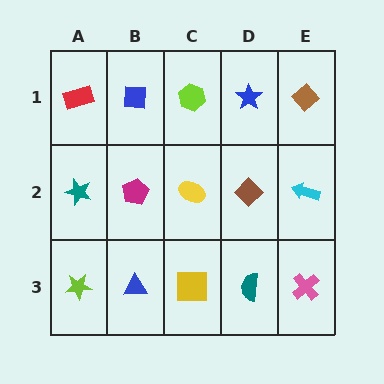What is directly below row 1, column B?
A magenta pentagon.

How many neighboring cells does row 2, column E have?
3.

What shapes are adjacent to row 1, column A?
A teal star (row 2, column A), a blue square (row 1, column B).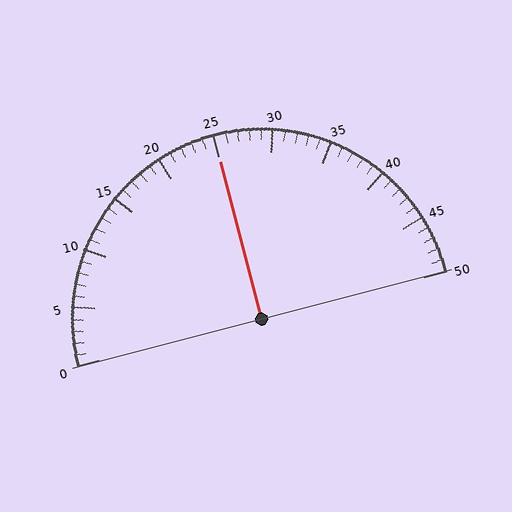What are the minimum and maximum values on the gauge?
The gauge ranges from 0 to 50.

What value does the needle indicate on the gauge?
The needle indicates approximately 25.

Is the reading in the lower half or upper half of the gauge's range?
The reading is in the upper half of the range (0 to 50).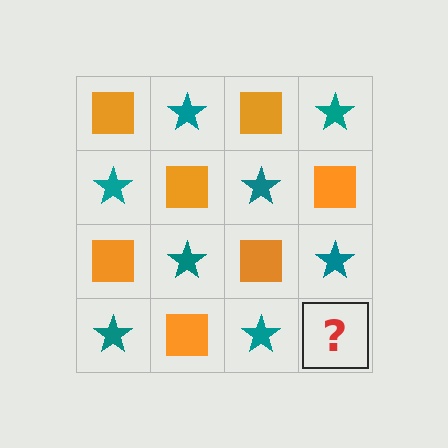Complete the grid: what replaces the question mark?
The question mark should be replaced with an orange square.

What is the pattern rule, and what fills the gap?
The rule is that it alternates orange square and teal star in a checkerboard pattern. The gap should be filled with an orange square.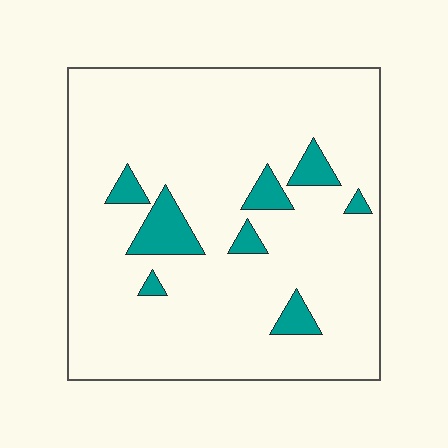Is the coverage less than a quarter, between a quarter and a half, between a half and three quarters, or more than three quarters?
Less than a quarter.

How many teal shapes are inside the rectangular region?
8.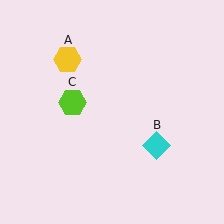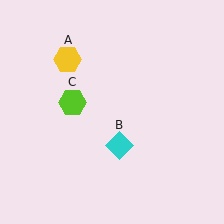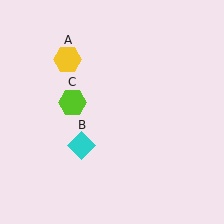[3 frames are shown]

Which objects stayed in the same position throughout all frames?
Yellow hexagon (object A) and lime hexagon (object C) remained stationary.